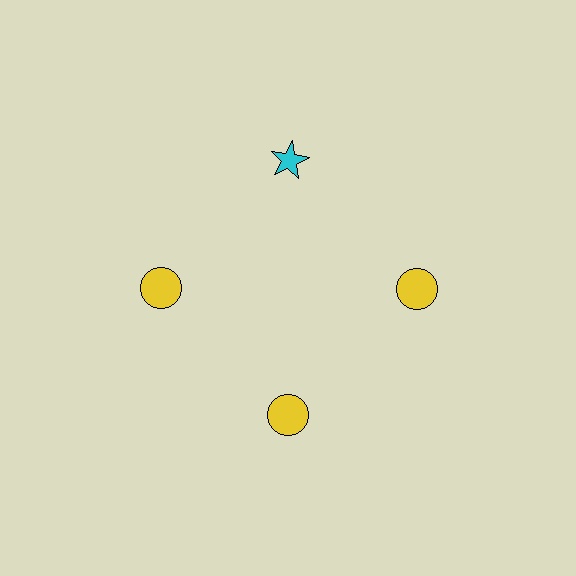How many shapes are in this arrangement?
There are 4 shapes arranged in a ring pattern.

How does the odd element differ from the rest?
It differs in both color (cyan instead of yellow) and shape (star instead of circle).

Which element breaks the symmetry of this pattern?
The cyan star at roughly the 12 o'clock position breaks the symmetry. All other shapes are yellow circles.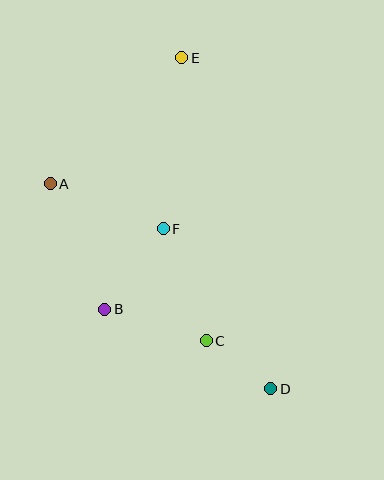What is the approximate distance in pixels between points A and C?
The distance between A and C is approximately 221 pixels.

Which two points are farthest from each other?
Points D and E are farthest from each other.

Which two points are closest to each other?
Points C and D are closest to each other.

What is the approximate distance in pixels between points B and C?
The distance between B and C is approximately 106 pixels.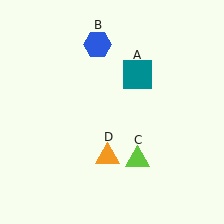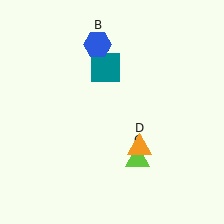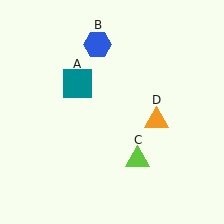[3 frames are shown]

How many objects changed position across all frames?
2 objects changed position: teal square (object A), orange triangle (object D).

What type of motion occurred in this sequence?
The teal square (object A), orange triangle (object D) rotated counterclockwise around the center of the scene.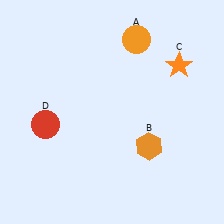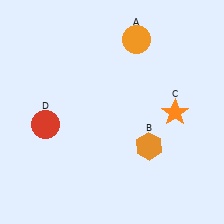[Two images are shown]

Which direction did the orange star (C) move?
The orange star (C) moved down.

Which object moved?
The orange star (C) moved down.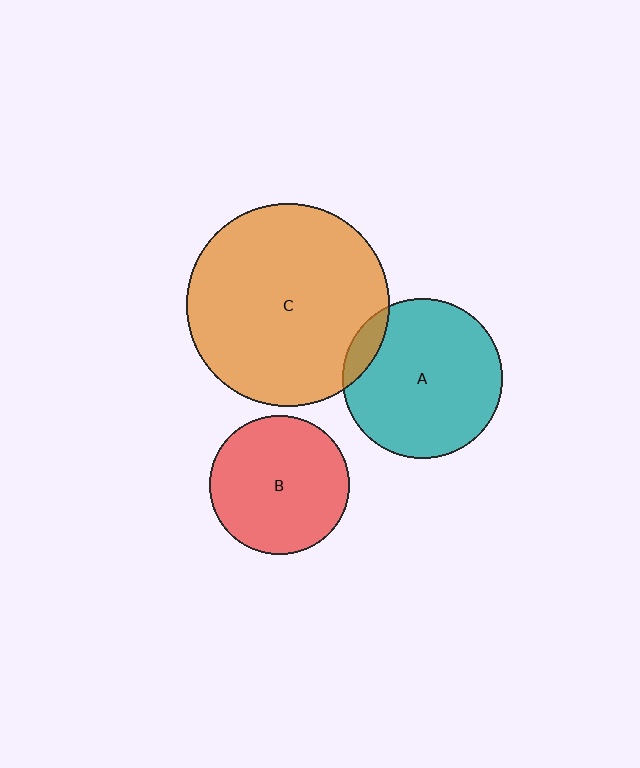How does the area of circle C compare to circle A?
Approximately 1.6 times.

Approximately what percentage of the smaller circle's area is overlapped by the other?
Approximately 10%.